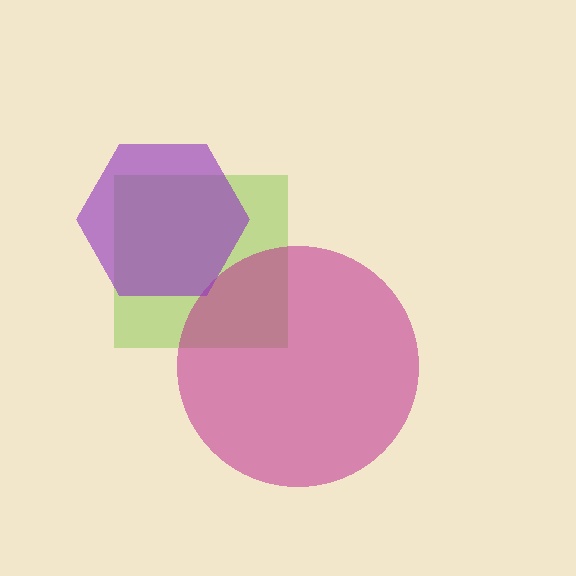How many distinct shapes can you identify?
There are 3 distinct shapes: a lime square, a magenta circle, a purple hexagon.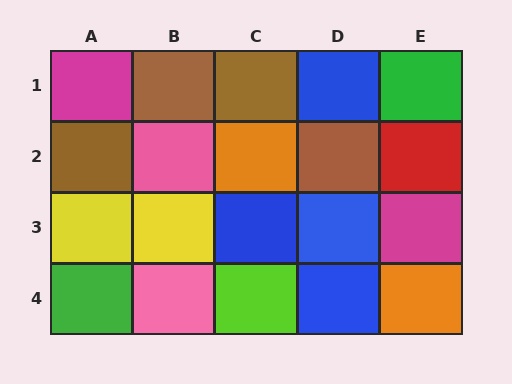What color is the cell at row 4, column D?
Blue.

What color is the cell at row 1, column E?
Green.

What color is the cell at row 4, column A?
Green.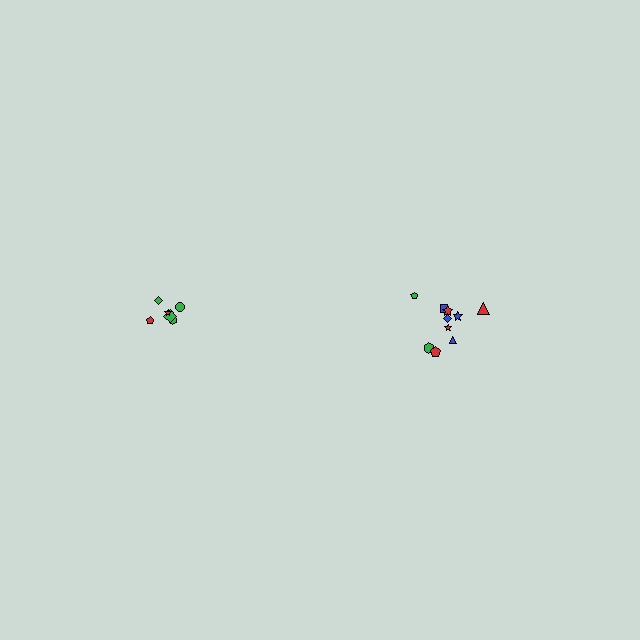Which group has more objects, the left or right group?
The right group.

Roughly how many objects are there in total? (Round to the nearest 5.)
Roughly 15 objects in total.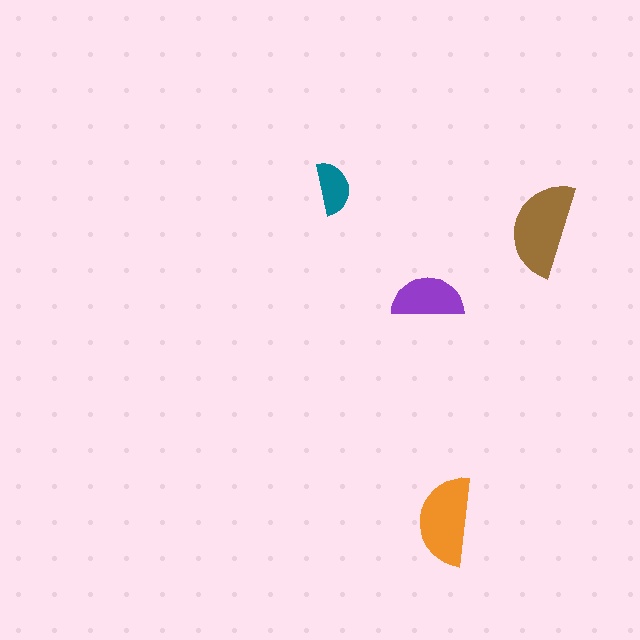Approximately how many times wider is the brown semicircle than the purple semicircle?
About 1.5 times wider.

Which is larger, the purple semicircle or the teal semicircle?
The purple one.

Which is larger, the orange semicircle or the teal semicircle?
The orange one.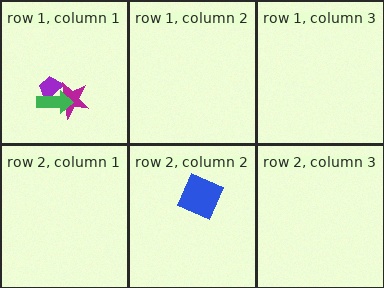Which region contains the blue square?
The row 2, column 2 region.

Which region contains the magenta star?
The row 1, column 1 region.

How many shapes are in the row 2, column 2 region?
1.